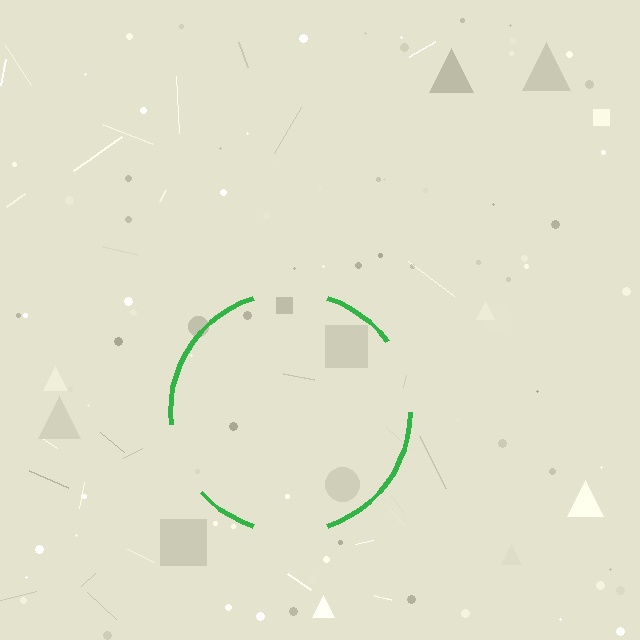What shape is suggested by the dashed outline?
The dashed outline suggests a circle.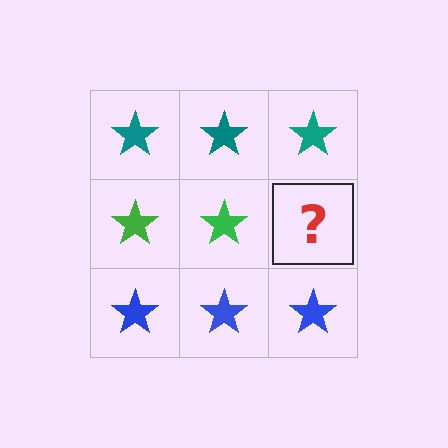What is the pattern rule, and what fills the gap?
The rule is that each row has a consistent color. The gap should be filled with a green star.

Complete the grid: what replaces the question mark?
The question mark should be replaced with a green star.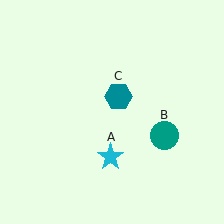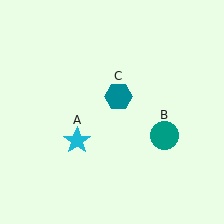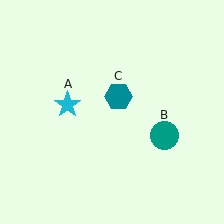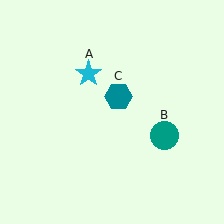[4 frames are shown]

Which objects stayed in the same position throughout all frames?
Teal circle (object B) and teal hexagon (object C) remained stationary.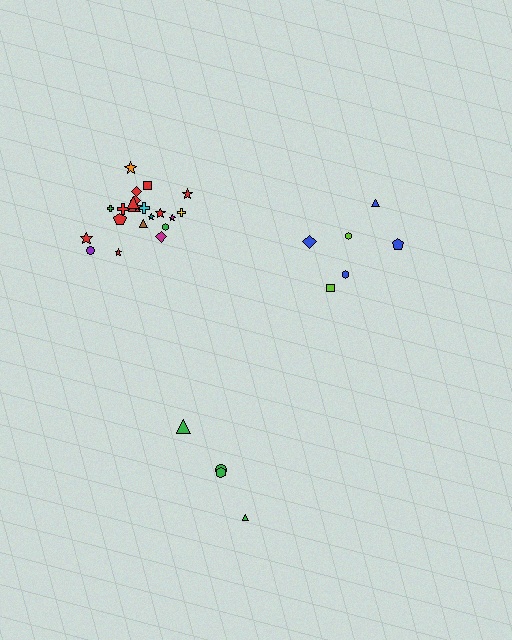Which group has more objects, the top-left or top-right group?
The top-left group.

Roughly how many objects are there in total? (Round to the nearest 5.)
Roughly 30 objects in total.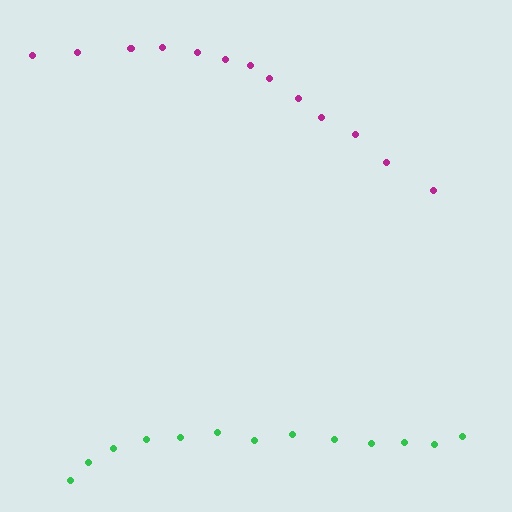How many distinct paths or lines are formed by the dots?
There are 2 distinct paths.